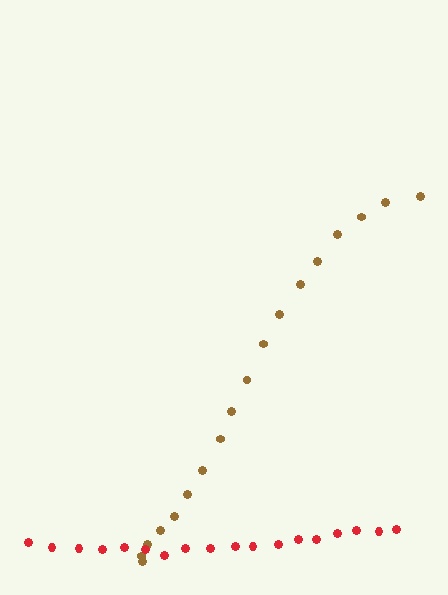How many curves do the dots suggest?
There are 2 distinct paths.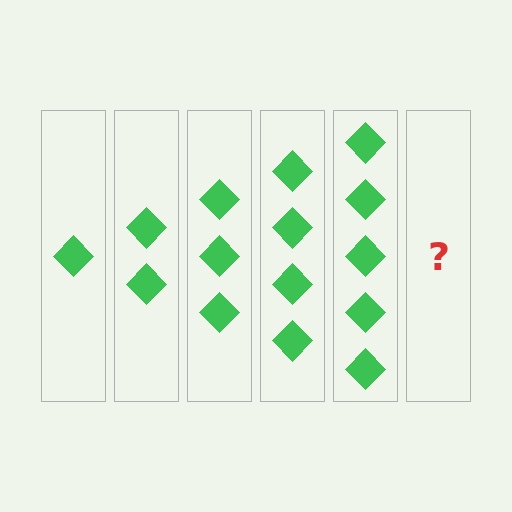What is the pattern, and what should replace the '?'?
The pattern is that each step adds one more diamond. The '?' should be 6 diamonds.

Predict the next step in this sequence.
The next step is 6 diamonds.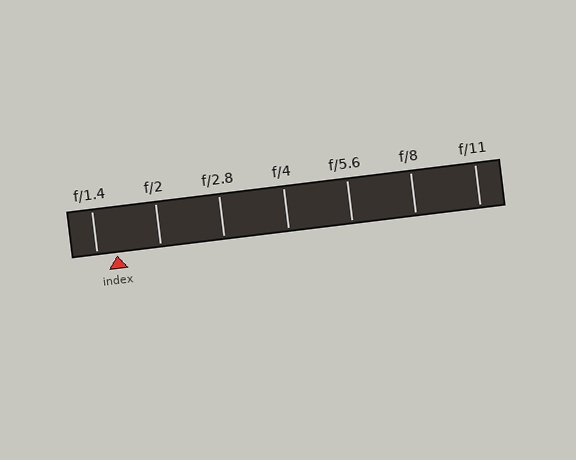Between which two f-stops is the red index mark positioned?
The index mark is between f/1.4 and f/2.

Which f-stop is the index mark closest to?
The index mark is closest to f/1.4.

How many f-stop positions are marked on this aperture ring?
There are 7 f-stop positions marked.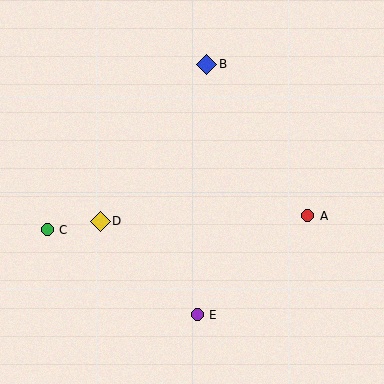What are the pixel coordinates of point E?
Point E is at (197, 315).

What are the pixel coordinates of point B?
Point B is at (207, 64).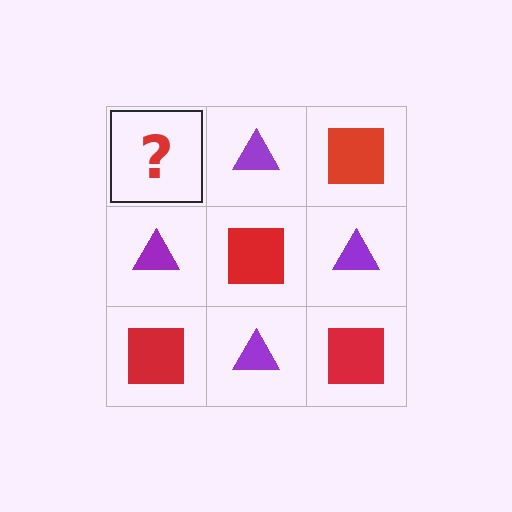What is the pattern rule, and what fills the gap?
The rule is that it alternates red square and purple triangle in a checkerboard pattern. The gap should be filled with a red square.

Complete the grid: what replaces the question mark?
The question mark should be replaced with a red square.